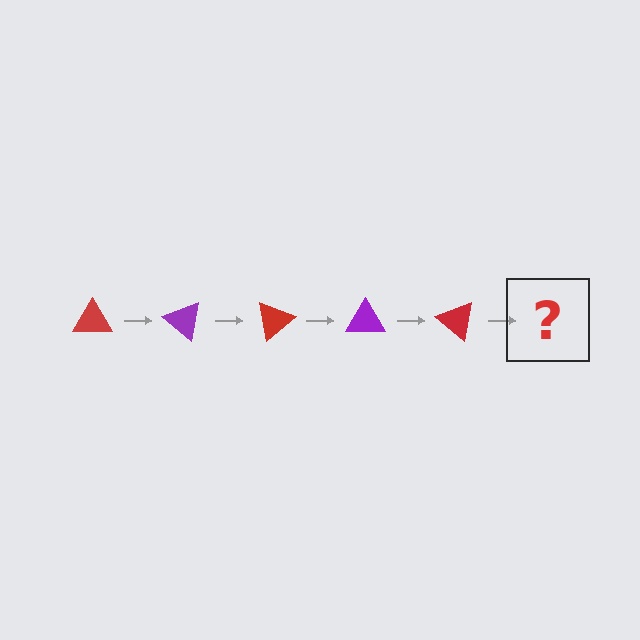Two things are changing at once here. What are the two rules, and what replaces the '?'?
The two rules are that it rotates 40 degrees each step and the color cycles through red and purple. The '?' should be a purple triangle, rotated 200 degrees from the start.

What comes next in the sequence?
The next element should be a purple triangle, rotated 200 degrees from the start.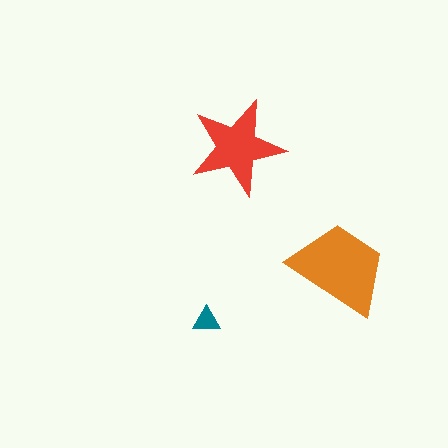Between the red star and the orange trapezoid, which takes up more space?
The orange trapezoid.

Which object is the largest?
The orange trapezoid.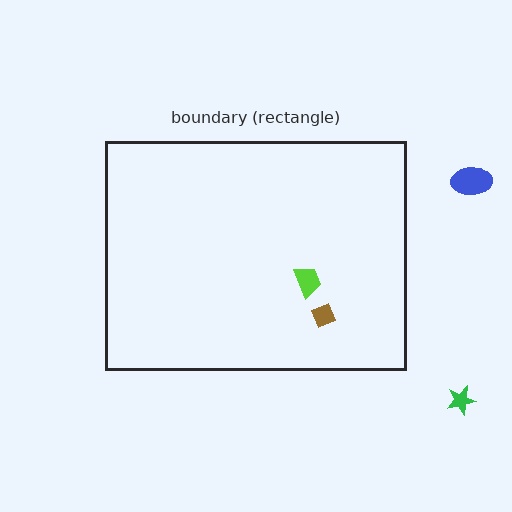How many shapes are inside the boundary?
2 inside, 2 outside.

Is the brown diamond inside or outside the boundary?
Inside.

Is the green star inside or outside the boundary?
Outside.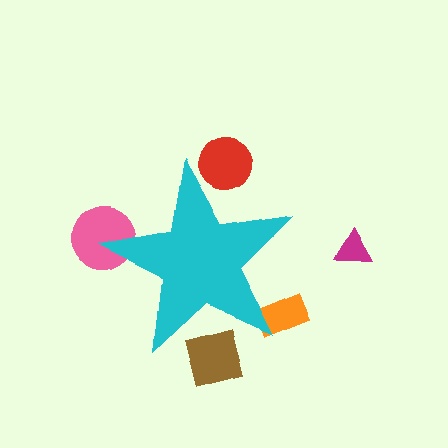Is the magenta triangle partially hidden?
No, the magenta triangle is fully visible.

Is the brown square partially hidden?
Yes, the brown square is partially hidden behind the cyan star.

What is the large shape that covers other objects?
A cyan star.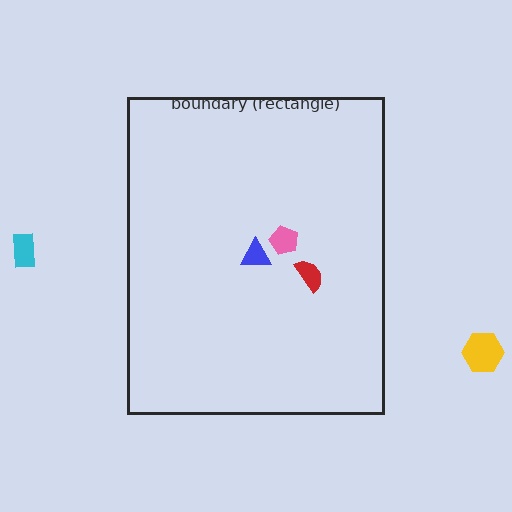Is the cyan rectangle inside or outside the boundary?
Outside.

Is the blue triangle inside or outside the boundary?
Inside.